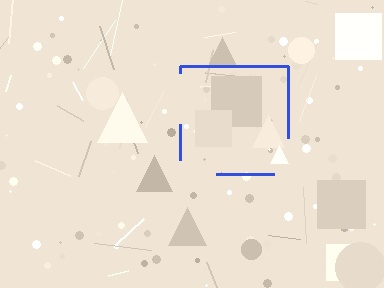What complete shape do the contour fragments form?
The contour fragments form a square.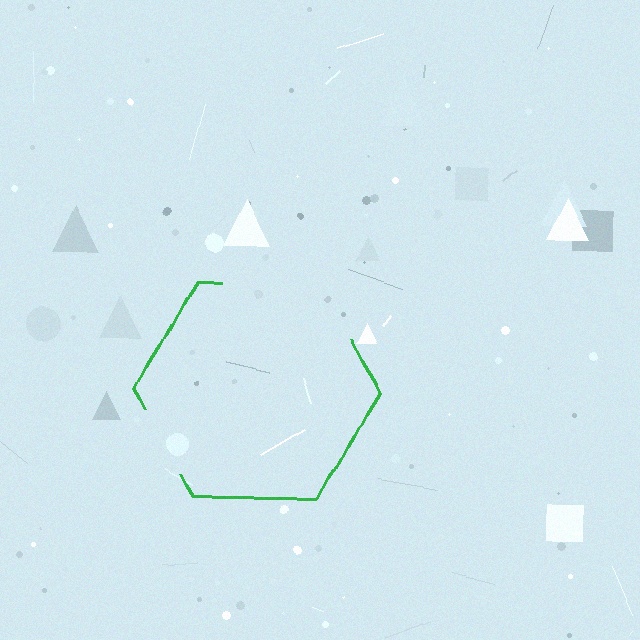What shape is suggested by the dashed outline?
The dashed outline suggests a hexagon.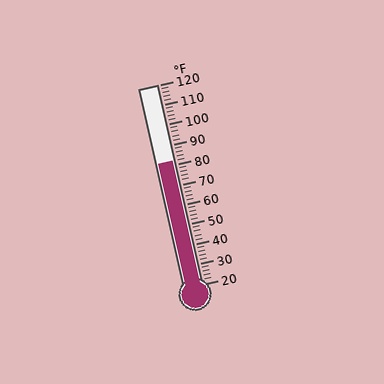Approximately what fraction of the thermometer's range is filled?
The thermometer is filled to approximately 60% of its range.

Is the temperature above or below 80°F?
The temperature is above 80°F.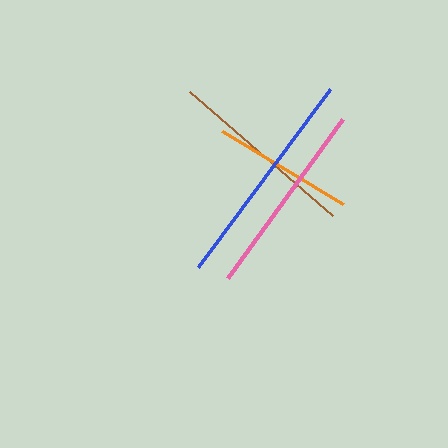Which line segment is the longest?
The blue line is the longest at approximately 221 pixels.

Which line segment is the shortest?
The orange line is the shortest at approximately 141 pixels.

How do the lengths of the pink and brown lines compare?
The pink and brown lines are approximately the same length.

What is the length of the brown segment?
The brown segment is approximately 190 pixels long.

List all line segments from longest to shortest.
From longest to shortest: blue, pink, brown, orange.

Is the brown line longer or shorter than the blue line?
The blue line is longer than the brown line.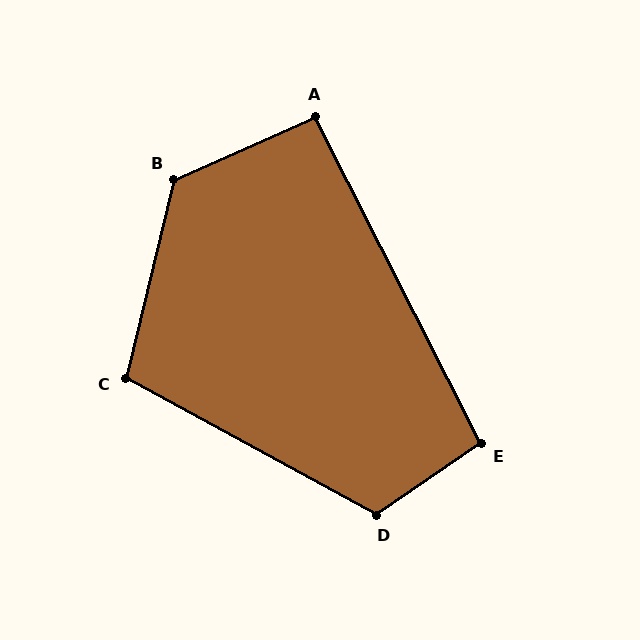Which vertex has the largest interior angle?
B, at approximately 127 degrees.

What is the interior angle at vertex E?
Approximately 97 degrees (obtuse).